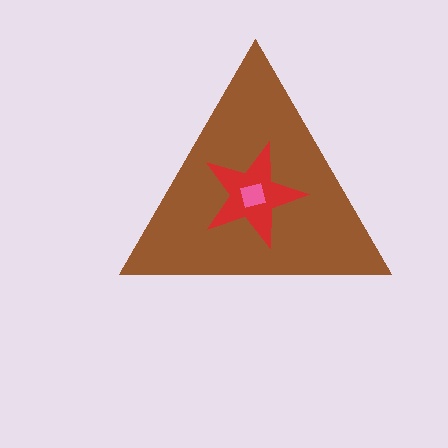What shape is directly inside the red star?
The pink square.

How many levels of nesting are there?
3.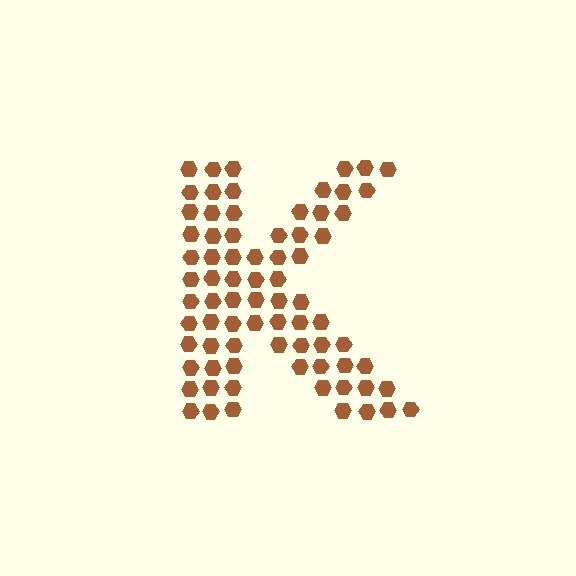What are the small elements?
The small elements are hexagons.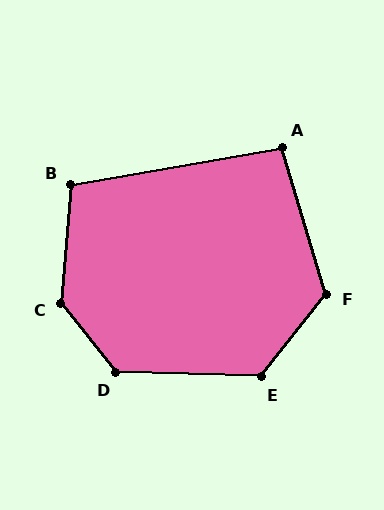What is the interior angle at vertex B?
Approximately 105 degrees (obtuse).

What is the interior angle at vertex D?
Approximately 130 degrees (obtuse).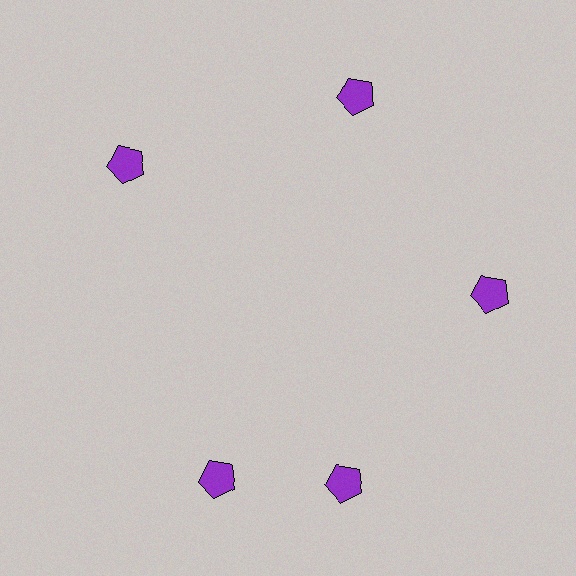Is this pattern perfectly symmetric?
No. The 5 purple pentagons are arranged in a ring, but one element near the 8 o'clock position is rotated out of alignment along the ring, breaking the 5-fold rotational symmetry.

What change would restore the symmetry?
The symmetry would be restored by rotating it back into even spacing with its neighbors so that all 5 pentagons sit at equal angles and equal distance from the center.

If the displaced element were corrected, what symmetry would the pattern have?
It would have 5-fold rotational symmetry — the pattern would map onto itself every 72 degrees.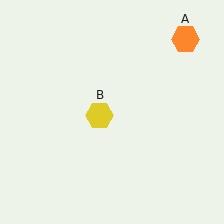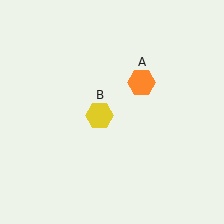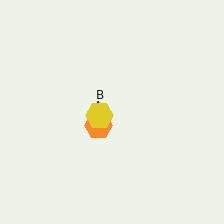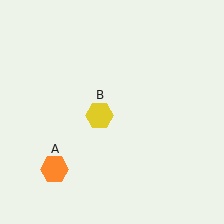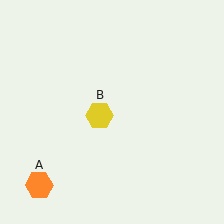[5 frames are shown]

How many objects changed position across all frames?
1 object changed position: orange hexagon (object A).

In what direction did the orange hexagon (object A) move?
The orange hexagon (object A) moved down and to the left.